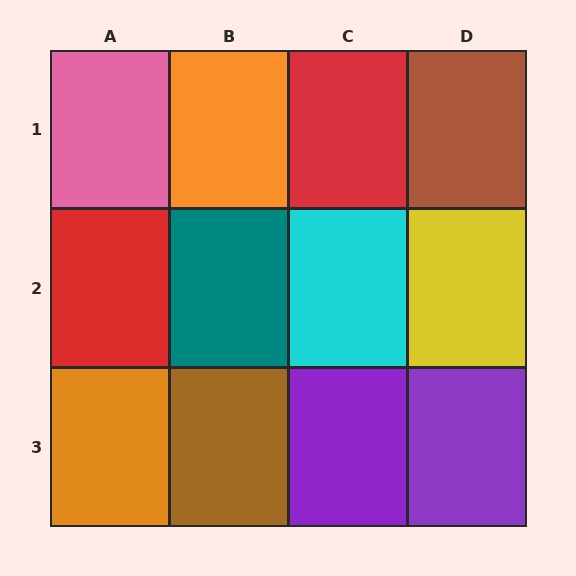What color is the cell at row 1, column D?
Brown.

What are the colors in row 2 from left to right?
Red, teal, cyan, yellow.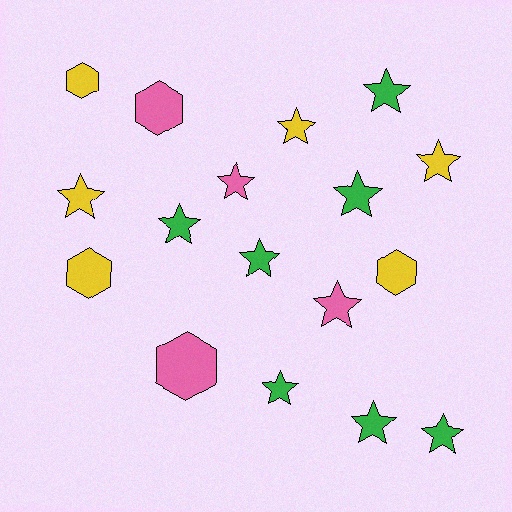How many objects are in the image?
There are 17 objects.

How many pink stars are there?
There are 2 pink stars.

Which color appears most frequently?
Green, with 7 objects.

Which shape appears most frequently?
Star, with 12 objects.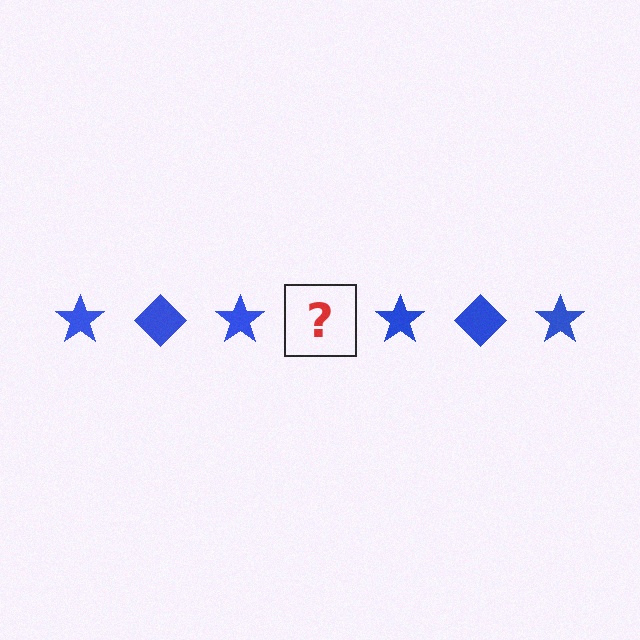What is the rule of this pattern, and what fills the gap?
The rule is that the pattern cycles through star, diamond shapes in blue. The gap should be filled with a blue diamond.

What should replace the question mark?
The question mark should be replaced with a blue diamond.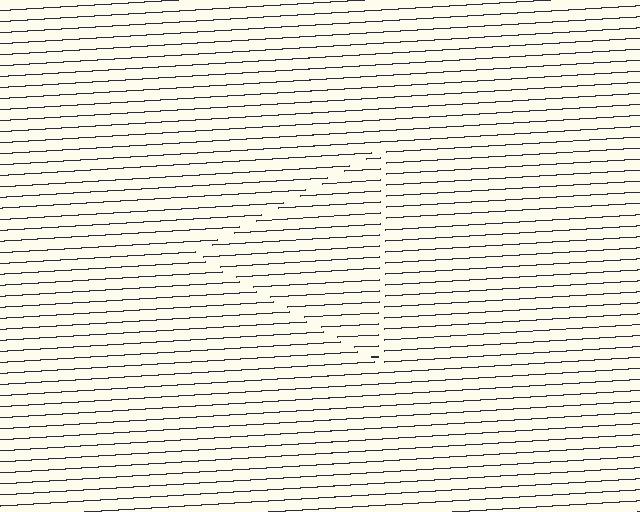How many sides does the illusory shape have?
3 sides — the line-ends trace a triangle.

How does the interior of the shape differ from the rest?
The interior of the shape contains the same grating, shifted by half a period — the contour is defined by the phase discontinuity where line-ends from the inner and outer gratings abut.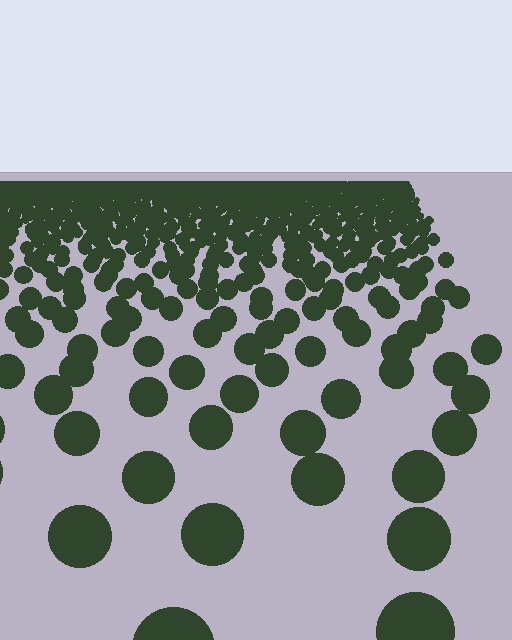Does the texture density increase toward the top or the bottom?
Density increases toward the top.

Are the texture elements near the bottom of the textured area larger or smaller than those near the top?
Larger. Near the bottom, elements are closer to the viewer and appear at a bigger on-screen size.